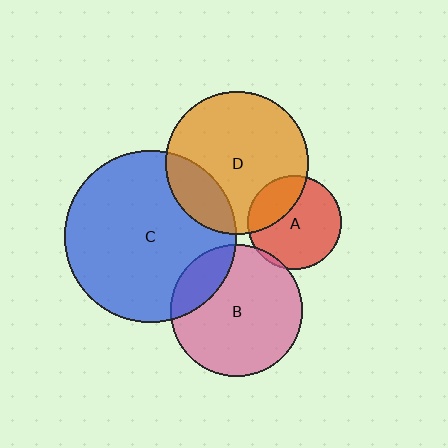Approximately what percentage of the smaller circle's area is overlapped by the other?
Approximately 20%.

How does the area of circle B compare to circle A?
Approximately 2.0 times.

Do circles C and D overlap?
Yes.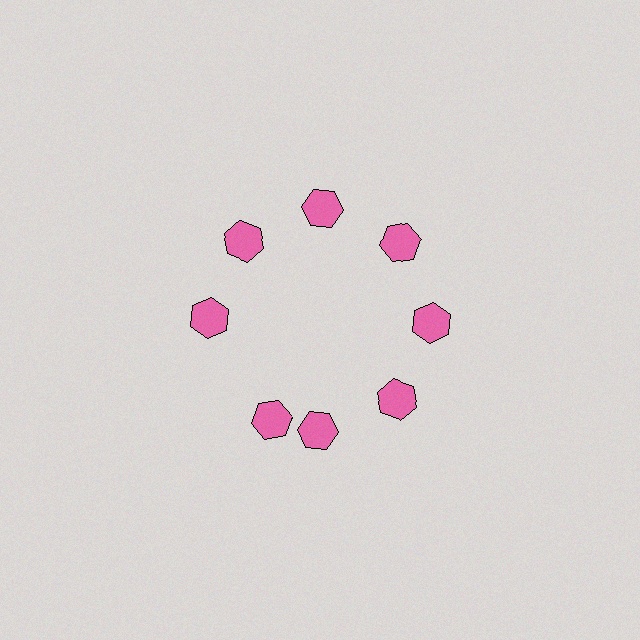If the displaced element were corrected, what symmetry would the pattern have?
It would have 8-fold rotational symmetry — the pattern would map onto itself every 45 degrees.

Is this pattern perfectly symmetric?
No. The 8 pink hexagons are arranged in a ring, but one element near the 8 o'clock position is rotated out of alignment along the ring, breaking the 8-fold rotational symmetry.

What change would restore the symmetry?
The symmetry would be restored by rotating it back into even spacing with its neighbors so that all 8 hexagons sit at equal angles and equal distance from the center.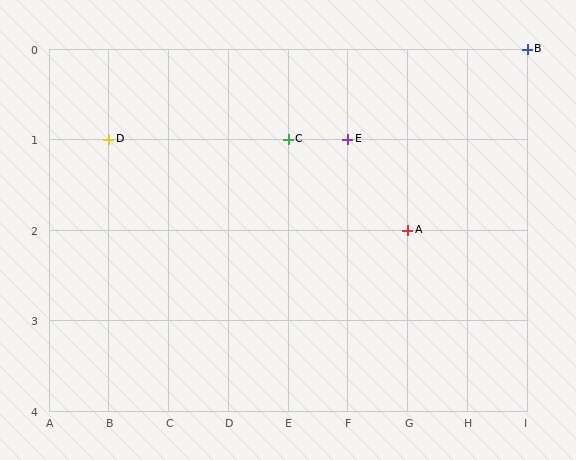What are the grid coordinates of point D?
Point D is at grid coordinates (B, 1).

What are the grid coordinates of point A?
Point A is at grid coordinates (G, 2).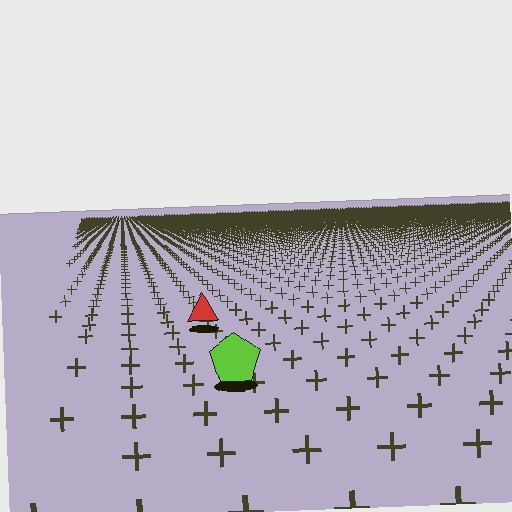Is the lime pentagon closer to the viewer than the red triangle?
Yes. The lime pentagon is closer — you can tell from the texture gradient: the ground texture is coarser near it.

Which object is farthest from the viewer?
The red triangle is farthest from the viewer. It appears smaller and the ground texture around it is denser.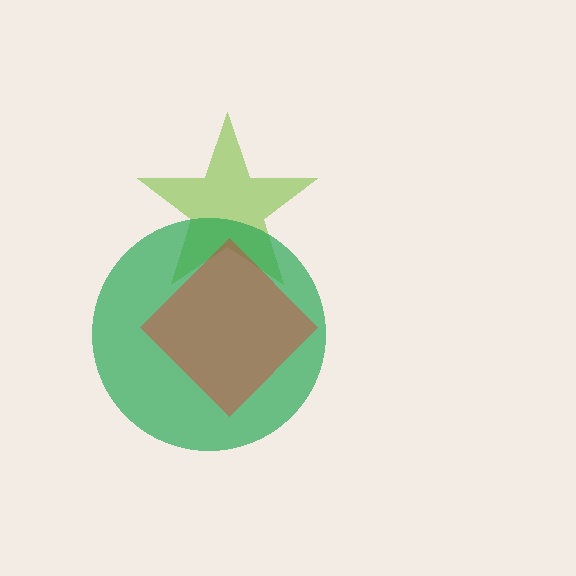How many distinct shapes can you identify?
There are 3 distinct shapes: a lime star, a green circle, a red diamond.